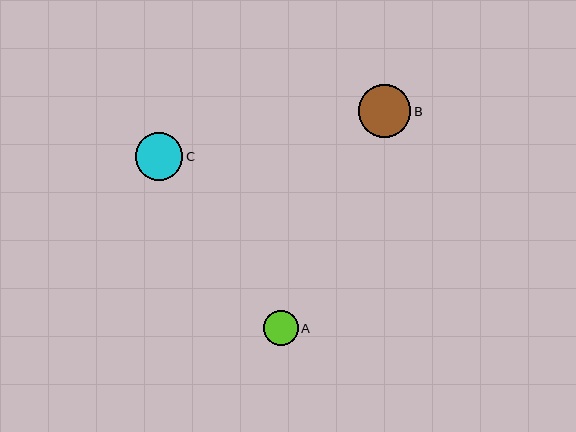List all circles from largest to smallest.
From largest to smallest: B, C, A.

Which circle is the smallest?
Circle A is the smallest with a size of approximately 35 pixels.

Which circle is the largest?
Circle B is the largest with a size of approximately 52 pixels.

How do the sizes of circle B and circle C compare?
Circle B and circle C are approximately the same size.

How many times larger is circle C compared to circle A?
Circle C is approximately 1.4 times the size of circle A.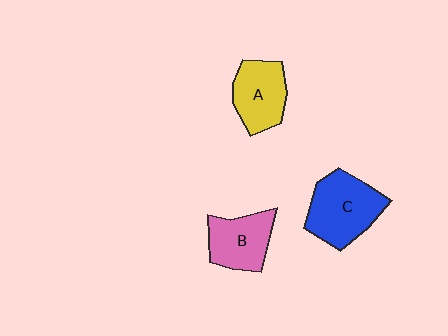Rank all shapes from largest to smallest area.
From largest to smallest: C (blue), A (yellow), B (pink).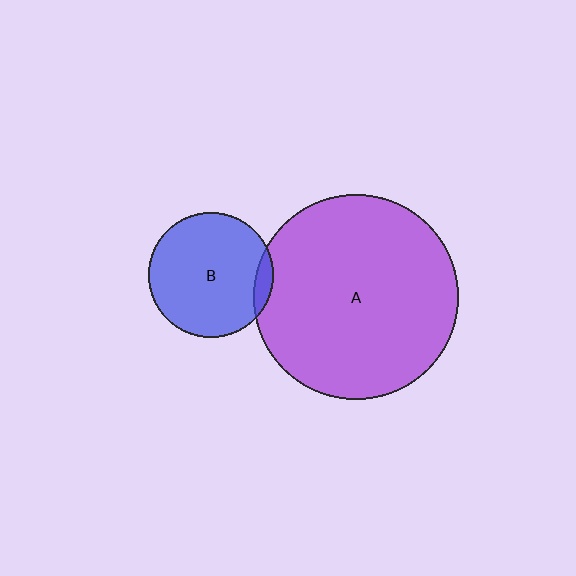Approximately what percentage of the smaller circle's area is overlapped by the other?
Approximately 10%.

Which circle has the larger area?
Circle A (purple).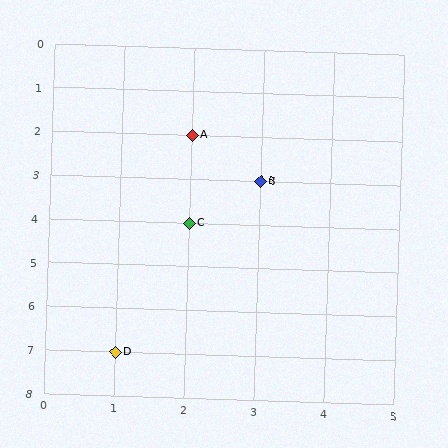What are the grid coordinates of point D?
Point D is at grid coordinates (1, 7).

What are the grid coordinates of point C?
Point C is at grid coordinates (2, 4).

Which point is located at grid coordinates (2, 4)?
Point C is at (2, 4).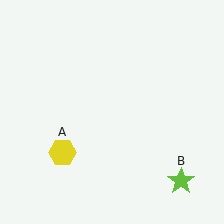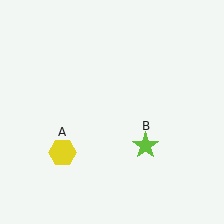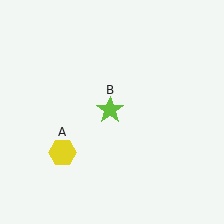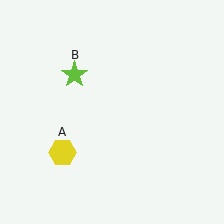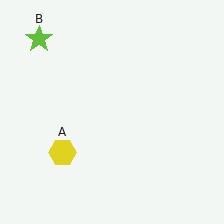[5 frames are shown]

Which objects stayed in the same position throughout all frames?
Yellow hexagon (object A) remained stationary.